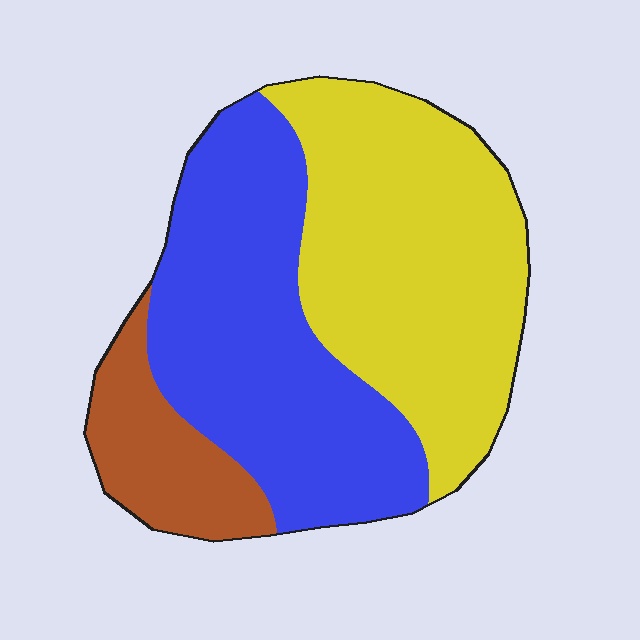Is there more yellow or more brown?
Yellow.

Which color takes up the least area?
Brown, at roughly 15%.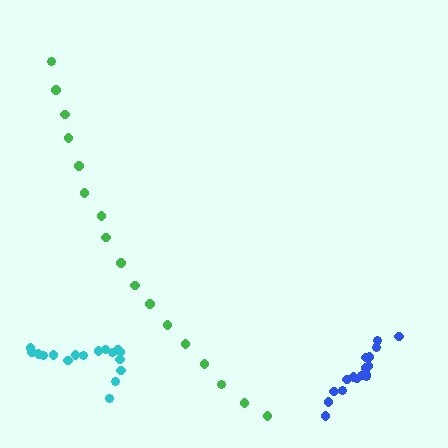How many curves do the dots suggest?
There are 3 distinct paths.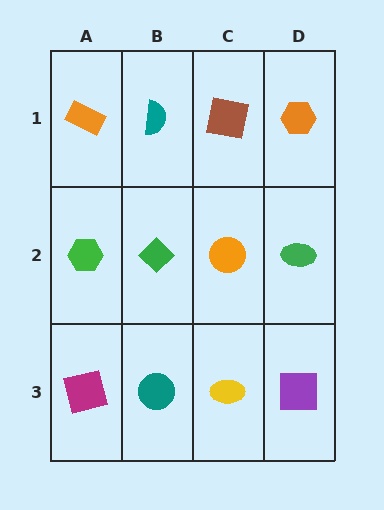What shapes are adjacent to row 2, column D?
An orange hexagon (row 1, column D), a purple square (row 3, column D), an orange circle (row 2, column C).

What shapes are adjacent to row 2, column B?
A teal semicircle (row 1, column B), a teal circle (row 3, column B), a green hexagon (row 2, column A), an orange circle (row 2, column C).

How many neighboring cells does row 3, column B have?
3.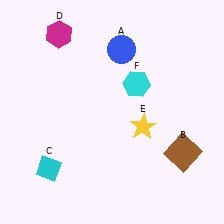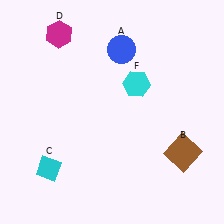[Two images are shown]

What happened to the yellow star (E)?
The yellow star (E) was removed in Image 2. It was in the bottom-right area of Image 1.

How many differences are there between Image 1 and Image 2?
There is 1 difference between the two images.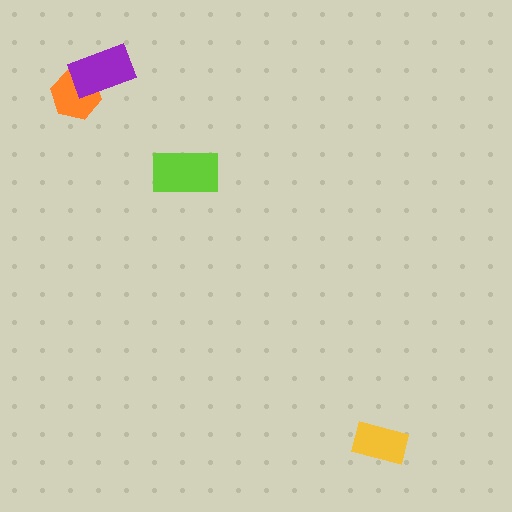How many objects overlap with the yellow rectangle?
0 objects overlap with the yellow rectangle.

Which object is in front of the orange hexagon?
The purple rectangle is in front of the orange hexagon.